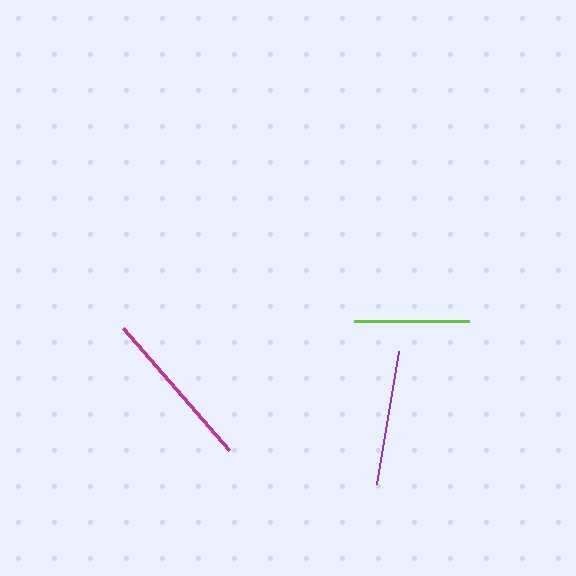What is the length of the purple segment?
The purple segment is approximately 135 pixels long.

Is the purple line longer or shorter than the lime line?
The purple line is longer than the lime line.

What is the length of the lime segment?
The lime segment is approximately 115 pixels long.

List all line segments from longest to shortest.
From longest to shortest: magenta, purple, lime.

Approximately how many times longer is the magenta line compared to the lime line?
The magenta line is approximately 1.4 times the length of the lime line.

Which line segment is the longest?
The magenta line is the longest at approximately 161 pixels.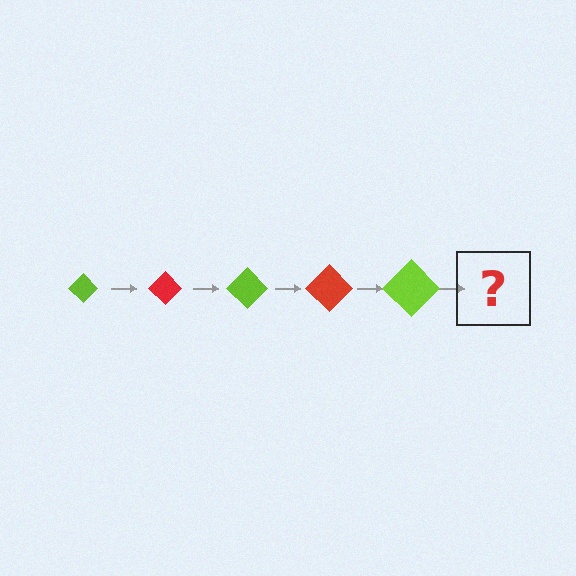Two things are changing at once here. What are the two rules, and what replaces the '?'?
The two rules are that the diamond grows larger each step and the color cycles through lime and red. The '?' should be a red diamond, larger than the previous one.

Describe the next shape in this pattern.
It should be a red diamond, larger than the previous one.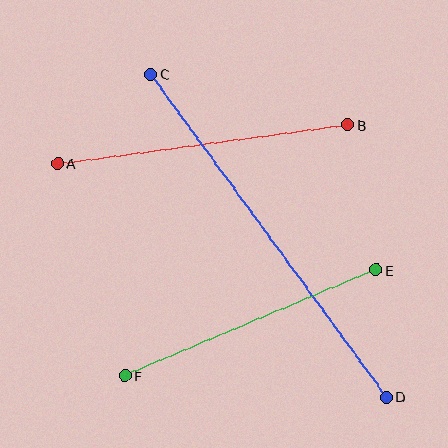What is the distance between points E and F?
The distance is approximately 272 pixels.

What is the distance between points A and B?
The distance is approximately 293 pixels.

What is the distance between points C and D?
The distance is approximately 400 pixels.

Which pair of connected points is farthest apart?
Points C and D are farthest apart.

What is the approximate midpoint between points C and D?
The midpoint is at approximately (269, 236) pixels.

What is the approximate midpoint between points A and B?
The midpoint is at approximately (203, 144) pixels.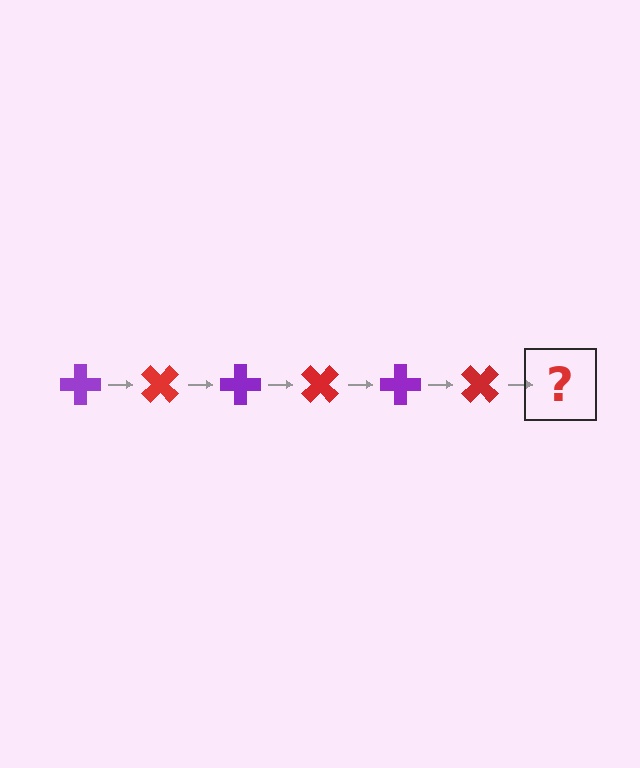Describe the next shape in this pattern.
It should be a purple cross, rotated 270 degrees from the start.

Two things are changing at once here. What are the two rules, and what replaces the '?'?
The two rules are that it rotates 45 degrees each step and the color cycles through purple and red. The '?' should be a purple cross, rotated 270 degrees from the start.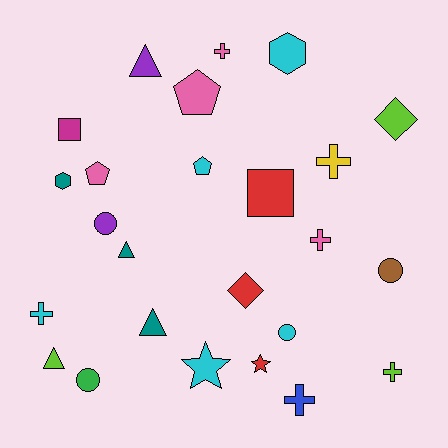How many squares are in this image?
There are 2 squares.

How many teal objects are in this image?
There are 3 teal objects.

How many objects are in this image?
There are 25 objects.